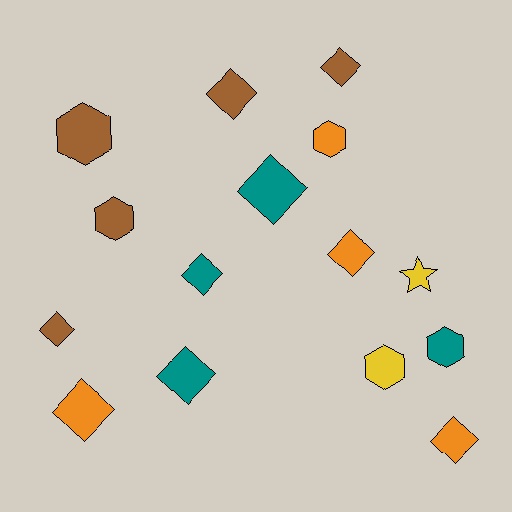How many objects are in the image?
There are 15 objects.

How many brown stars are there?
There are no brown stars.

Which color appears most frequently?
Brown, with 5 objects.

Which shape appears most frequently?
Diamond, with 9 objects.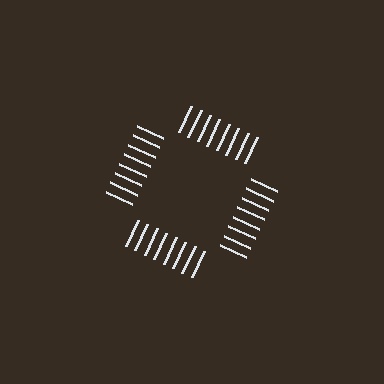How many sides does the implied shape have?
4 sides — the line-ends trace a square.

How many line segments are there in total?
32 — 8 along each of the 4 edges.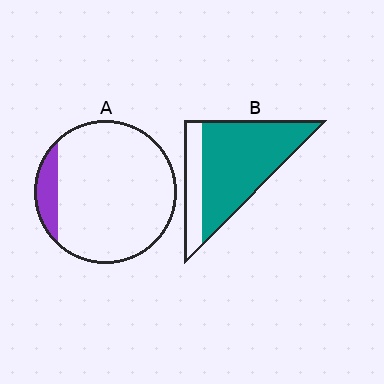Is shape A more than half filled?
No.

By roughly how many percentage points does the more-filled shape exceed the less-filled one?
By roughly 65 percentage points (B over A).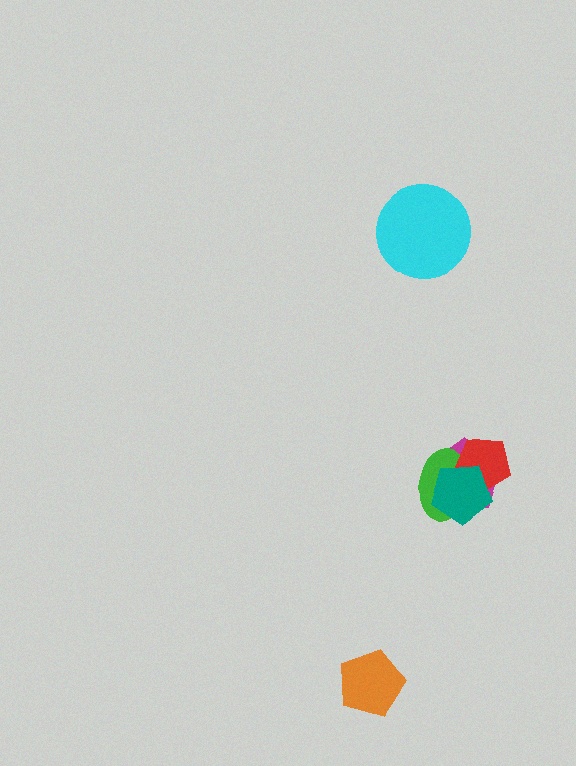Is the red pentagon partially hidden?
Yes, it is partially covered by another shape.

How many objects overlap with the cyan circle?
0 objects overlap with the cyan circle.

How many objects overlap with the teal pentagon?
3 objects overlap with the teal pentagon.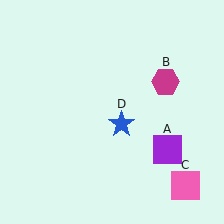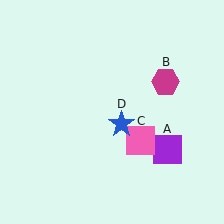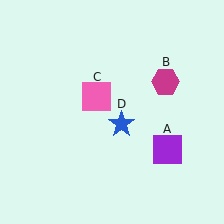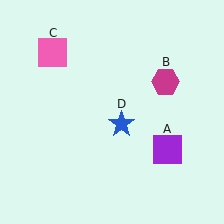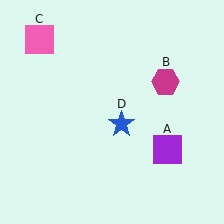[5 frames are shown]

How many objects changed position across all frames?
1 object changed position: pink square (object C).